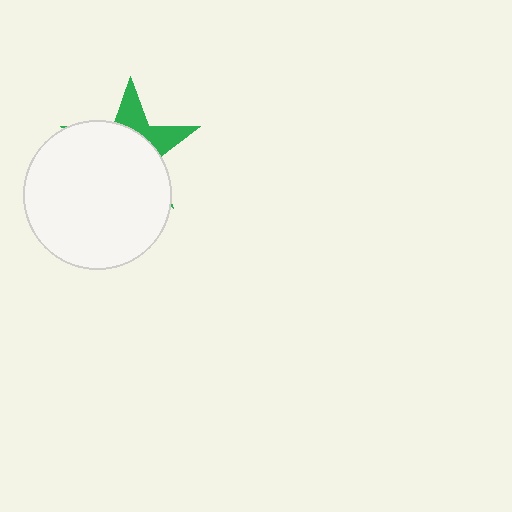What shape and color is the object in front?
The object in front is a white circle.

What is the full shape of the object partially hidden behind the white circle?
The partially hidden object is a green star.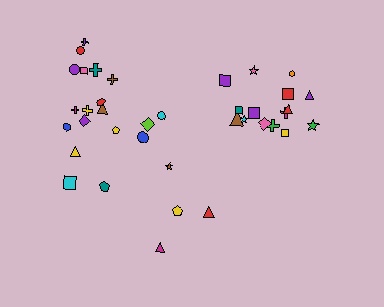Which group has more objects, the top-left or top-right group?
The top-left group.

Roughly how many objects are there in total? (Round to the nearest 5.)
Roughly 40 objects in total.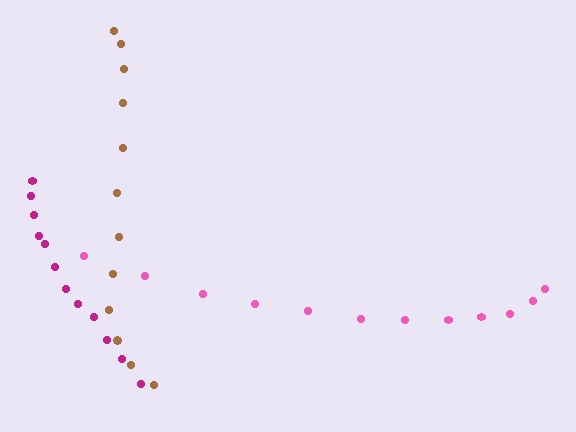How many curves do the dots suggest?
There are 3 distinct paths.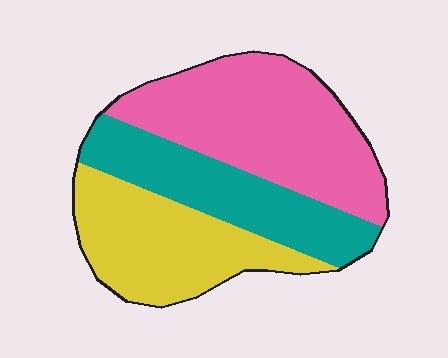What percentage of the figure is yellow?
Yellow takes up about one third (1/3) of the figure.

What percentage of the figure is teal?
Teal takes up about one quarter (1/4) of the figure.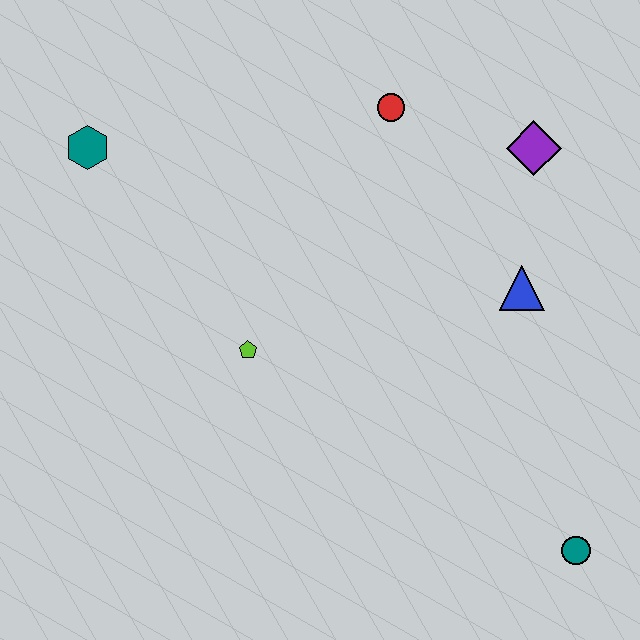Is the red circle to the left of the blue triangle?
Yes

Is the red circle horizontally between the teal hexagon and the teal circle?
Yes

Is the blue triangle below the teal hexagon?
Yes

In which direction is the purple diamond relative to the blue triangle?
The purple diamond is above the blue triangle.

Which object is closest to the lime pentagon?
The teal hexagon is closest to the lime pentagon.